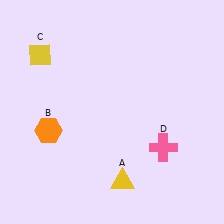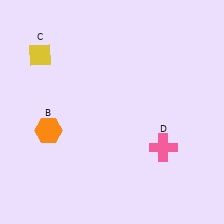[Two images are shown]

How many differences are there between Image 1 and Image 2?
There is 1 difference between the two images.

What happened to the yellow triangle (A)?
The yellow triangle (A) was removed in Image 2. It was in the bottom-right area of Image 1.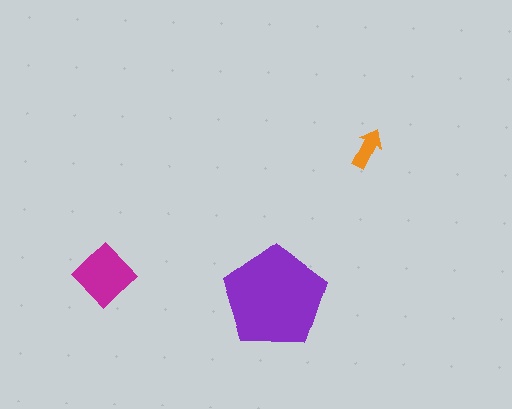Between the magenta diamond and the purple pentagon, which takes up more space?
The purple pentagon.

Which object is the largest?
The purple pentagon.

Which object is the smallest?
The orange arrow.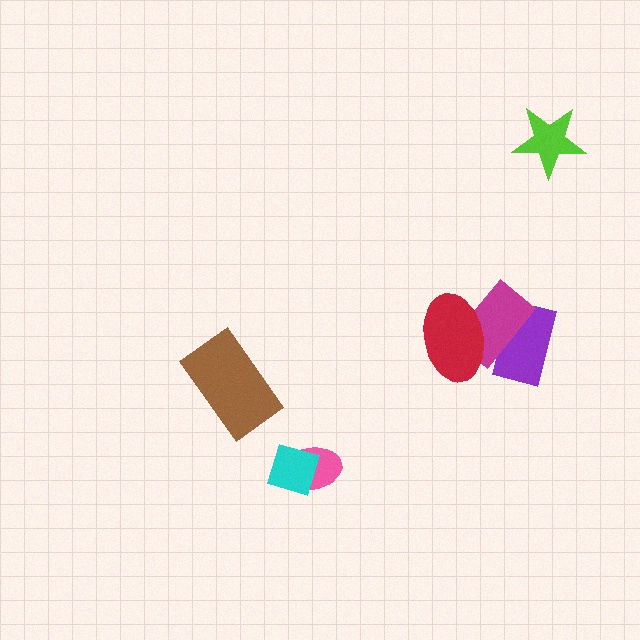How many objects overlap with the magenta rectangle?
2 objects overlap with the magenta rectangle.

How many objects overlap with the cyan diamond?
1 object overlaps with the cyan diamond.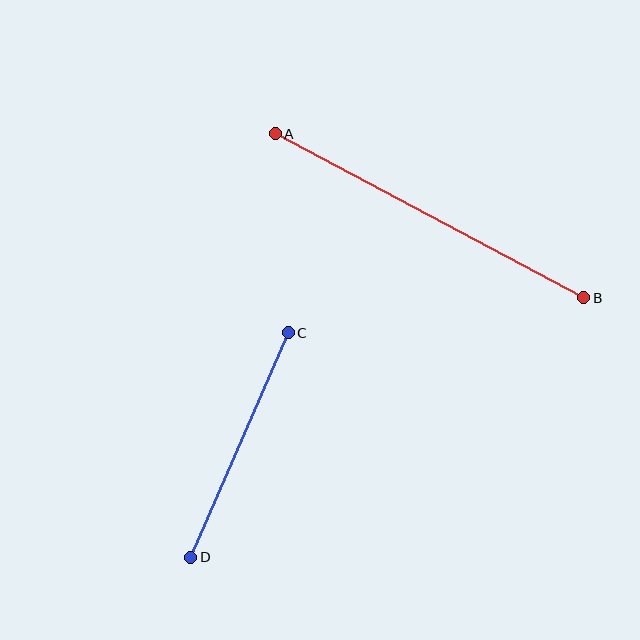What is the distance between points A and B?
The distance is approximately 349 pixels.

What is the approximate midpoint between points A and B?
The midpoint is at approximately (429, 216) pixels.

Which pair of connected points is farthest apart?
Points A and B are farthest apart.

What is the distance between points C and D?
The distance is approximately 245 pixels.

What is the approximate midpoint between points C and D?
The midpoint is at approximately (240, 445) pixels.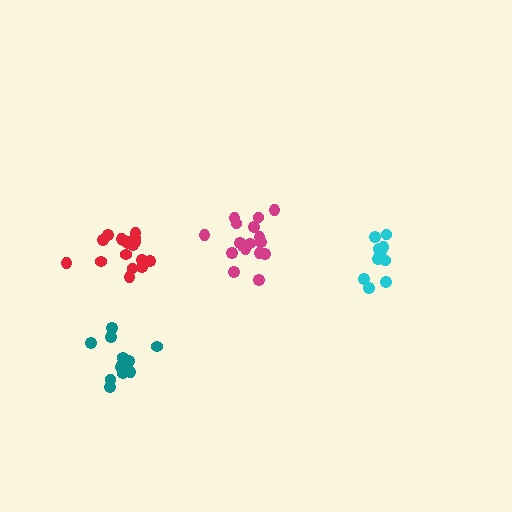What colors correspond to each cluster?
The clusters are colored: red, teal, magenta, cyan.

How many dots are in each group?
Group 1: 17 dots, Group 2: 13 dots, Group 3: 17 dots, Group 4: 12 dots (59 total).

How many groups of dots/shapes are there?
There are 4 groups.